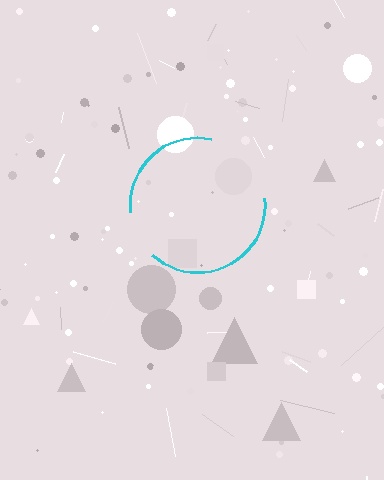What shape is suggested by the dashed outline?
The dashed outline suggests a circle.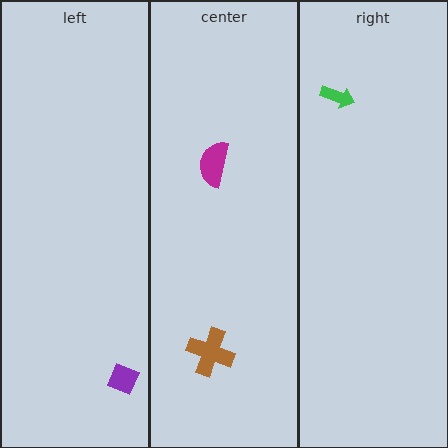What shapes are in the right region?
The green arrow.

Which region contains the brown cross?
The center region.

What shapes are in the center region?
The magenta semicircle, the brown cross.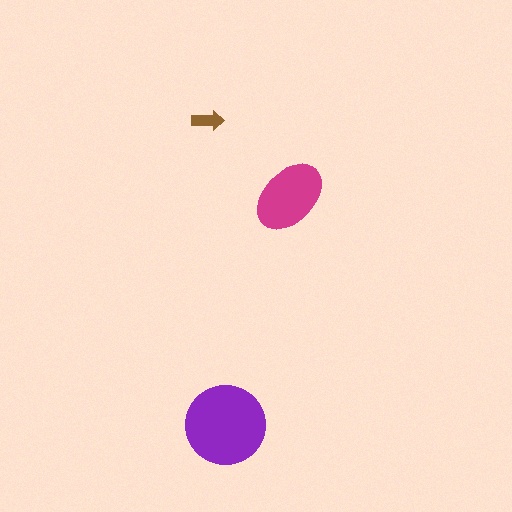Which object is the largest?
The purple circle.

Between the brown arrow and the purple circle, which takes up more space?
The purple circle.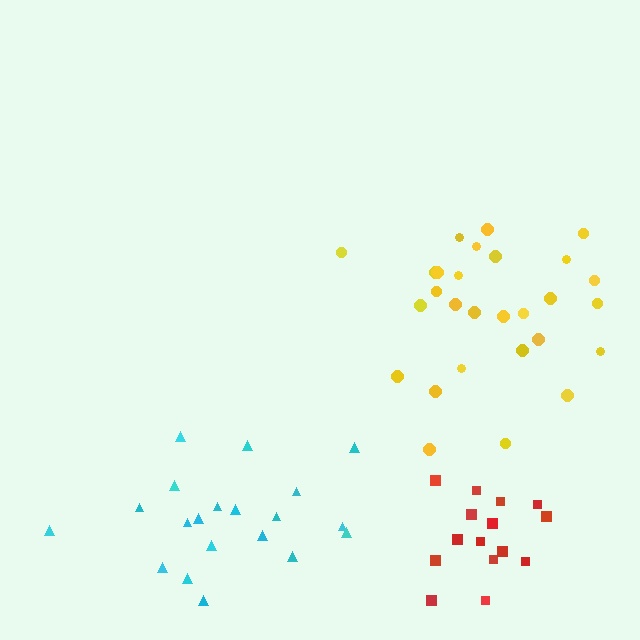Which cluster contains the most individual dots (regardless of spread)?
Yellow (28).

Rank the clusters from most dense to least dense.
yellow, red, cyan.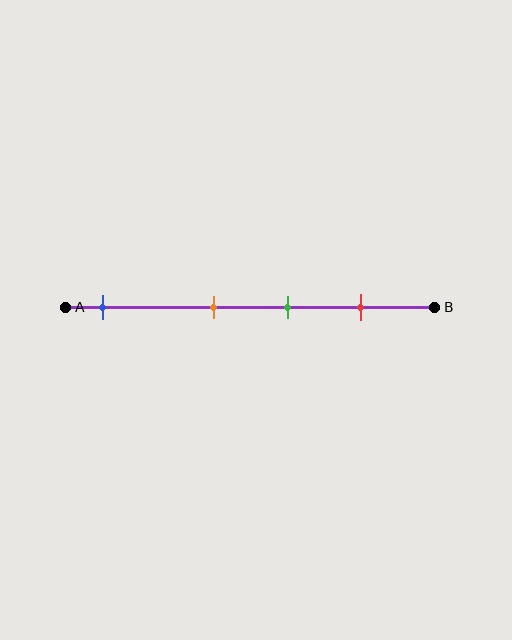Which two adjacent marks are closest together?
The orange and green marks are the closest adjacent pair.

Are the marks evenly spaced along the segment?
No, the marks are not evenly spaced.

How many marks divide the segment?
There are 4 marks dividing the segment.